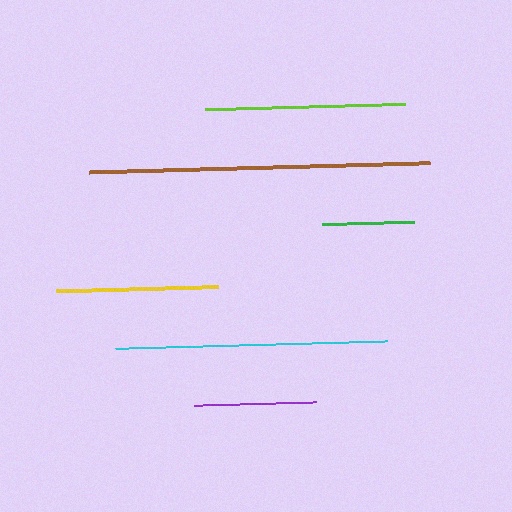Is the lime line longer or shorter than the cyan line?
The cyan line is longer than the lime line.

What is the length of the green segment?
The green segment is approximately 92 pixels long.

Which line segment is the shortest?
The green line is the shortest at approximately 92 pixels.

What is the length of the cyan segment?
The cyan segment is approximately 272 pixels long.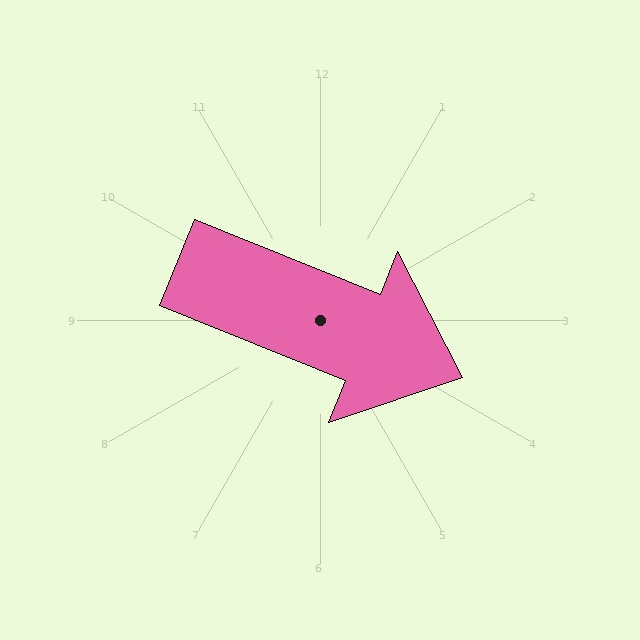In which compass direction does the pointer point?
East.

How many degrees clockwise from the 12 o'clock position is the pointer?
Approximately 112 degrees.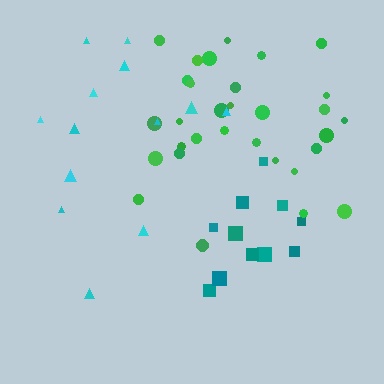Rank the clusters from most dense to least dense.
teal, green, cyan.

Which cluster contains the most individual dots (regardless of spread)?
Green (31).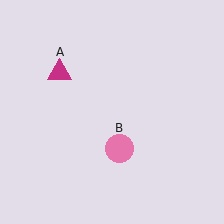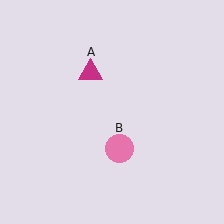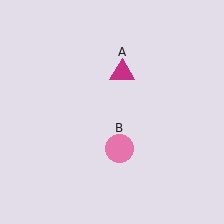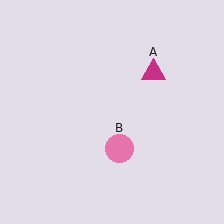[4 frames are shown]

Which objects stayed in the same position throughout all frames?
Pink circle (object B) remained stationary.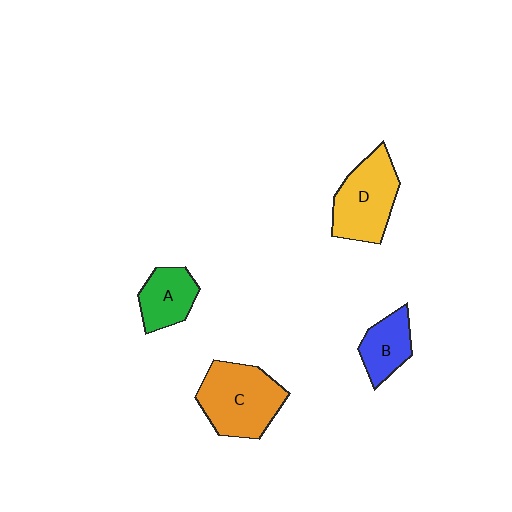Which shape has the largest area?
Shape C (orange).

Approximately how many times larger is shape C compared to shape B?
Approximately 1.8 times.